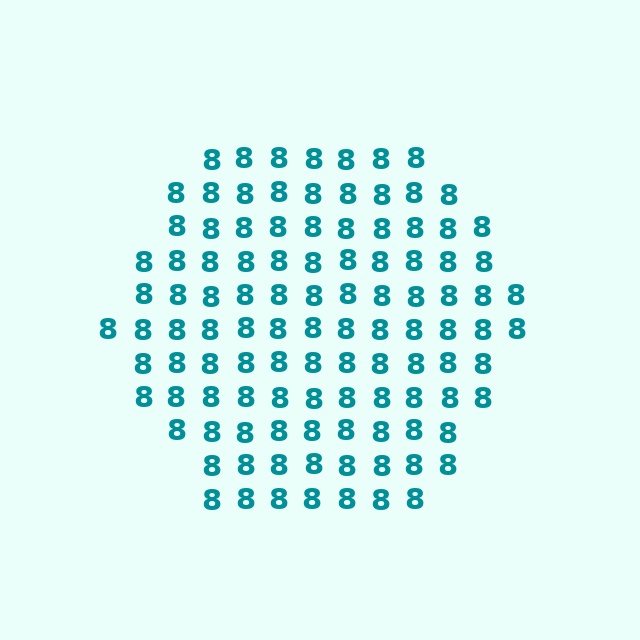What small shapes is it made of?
It is made of small digit 8's.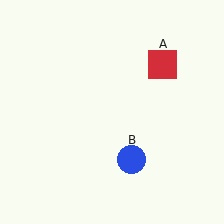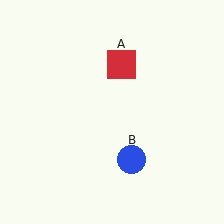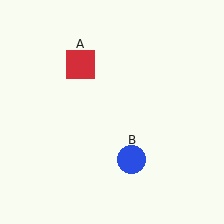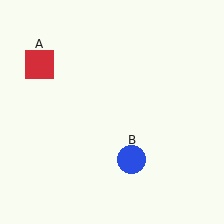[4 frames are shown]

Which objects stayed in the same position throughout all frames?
Blue circle (object B) remained stationary.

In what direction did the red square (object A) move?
The red square (object A) moved left.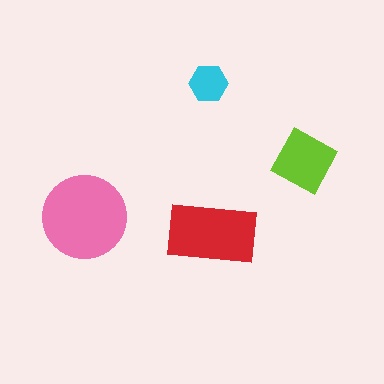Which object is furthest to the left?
The pink circle is leftmost.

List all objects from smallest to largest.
The cyan hexagon, the lime diamond, the red rectangle, the pink circle.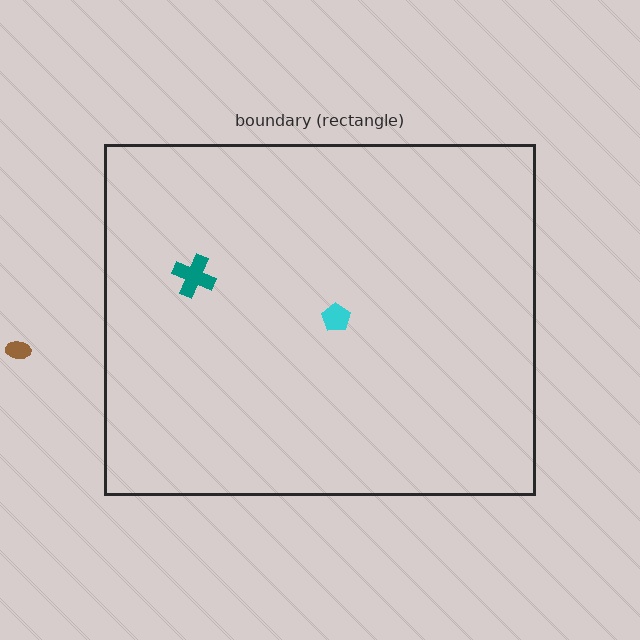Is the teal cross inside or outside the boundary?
Inside.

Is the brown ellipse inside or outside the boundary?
Outside.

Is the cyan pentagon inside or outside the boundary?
Inside.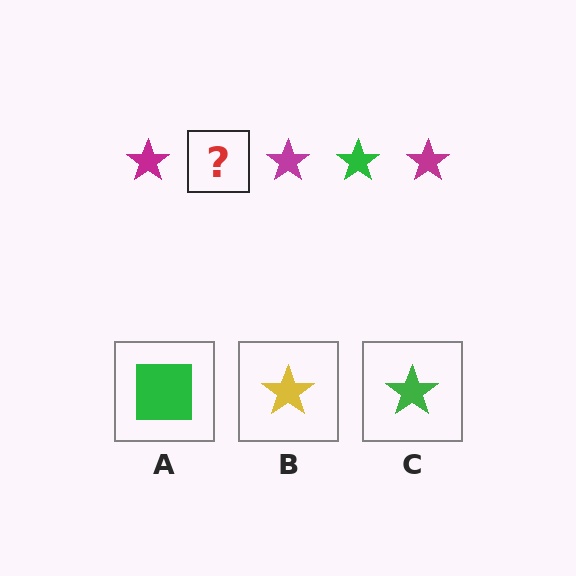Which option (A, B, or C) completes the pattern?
C.